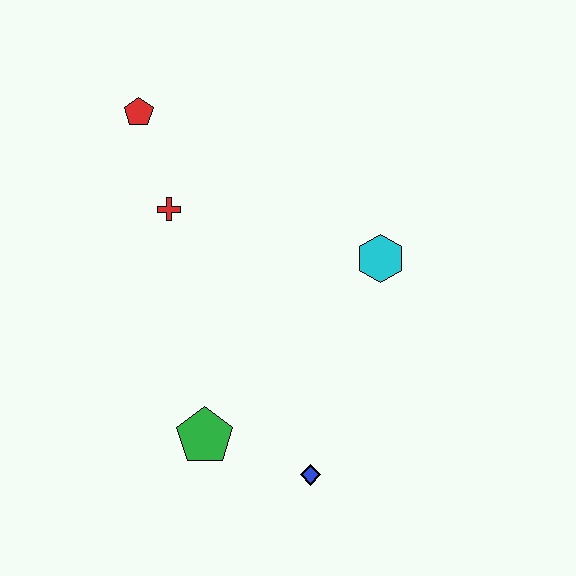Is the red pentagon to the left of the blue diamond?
Yes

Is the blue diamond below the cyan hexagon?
Yes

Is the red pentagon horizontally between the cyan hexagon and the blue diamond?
No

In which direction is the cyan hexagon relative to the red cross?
The cyan hexagon is to the right of the red cross.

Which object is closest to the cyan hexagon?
The red cross is closest to the cyan hexagon.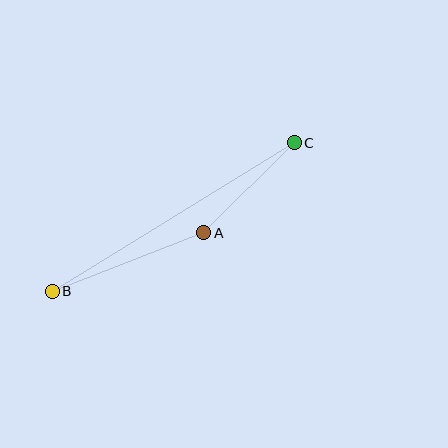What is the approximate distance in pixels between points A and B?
The distance between A and B is approximately 162 pixels.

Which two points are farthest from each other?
Points B and C are farthest from each other.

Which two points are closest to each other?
Points A and C are closest to each other.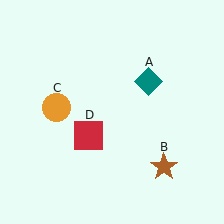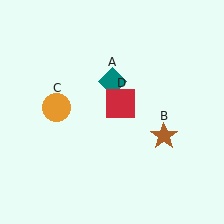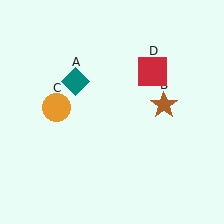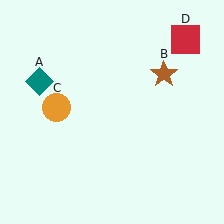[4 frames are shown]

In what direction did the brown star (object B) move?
The brown star (object B) moved up.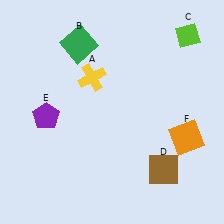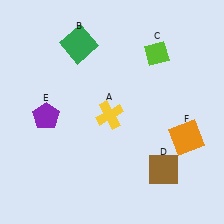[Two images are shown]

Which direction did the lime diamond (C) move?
The lime diamond (C) moved left.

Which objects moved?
The objects that moved are: the yellow cross (A), the lime diamond (C).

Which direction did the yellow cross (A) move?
The yellow cross (A) moved down.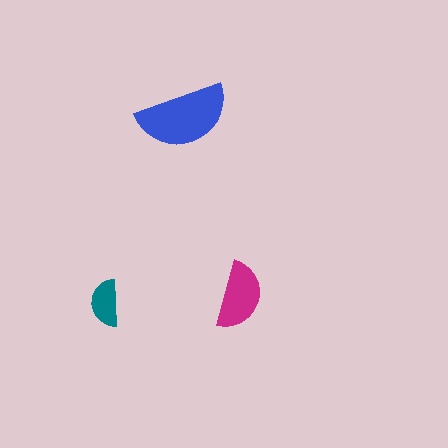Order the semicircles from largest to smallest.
the blue one, the magenta one, the teal one.